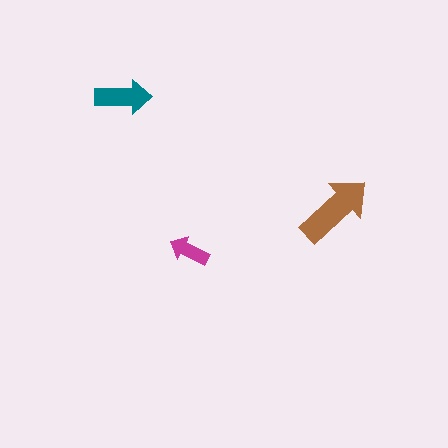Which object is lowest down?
The magenta arrow is bottommost.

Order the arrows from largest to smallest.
the brown one, the teal one, the magenta one.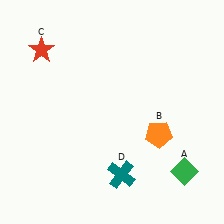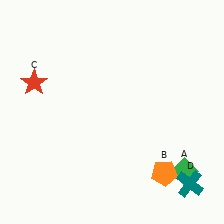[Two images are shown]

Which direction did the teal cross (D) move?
The teal cross (D) moved right.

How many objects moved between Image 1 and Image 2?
3 objects moved between the two images.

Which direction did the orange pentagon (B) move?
The orange pentagon (B) moved down.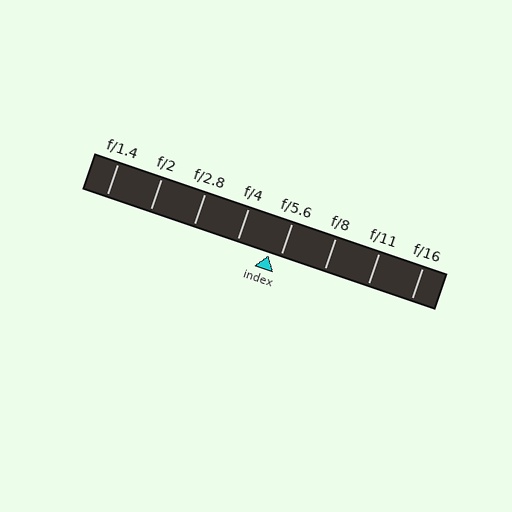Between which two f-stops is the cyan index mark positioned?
The index mark is between f/4 and f/5.6.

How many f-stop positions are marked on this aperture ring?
There are 8 f-stop positions marked.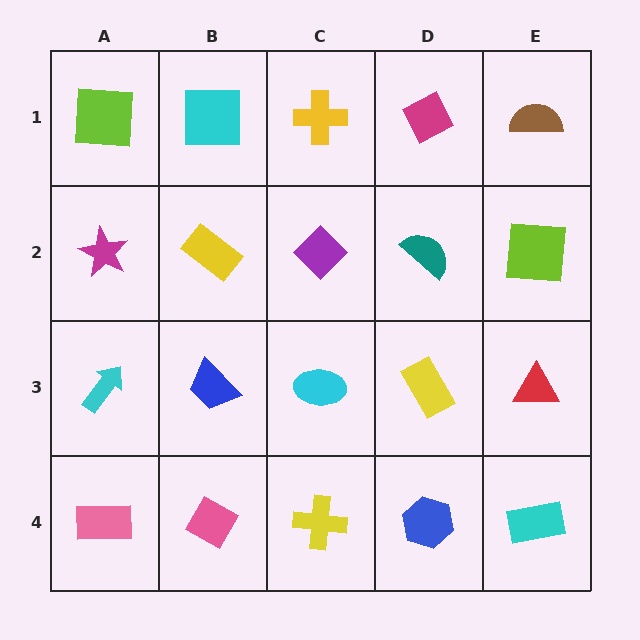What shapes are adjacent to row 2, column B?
A cyan square (row 1, column B), a blue trapezoid (row 3, column B), a magenta star (row 2, column A), a purple diamond (row 2, column C).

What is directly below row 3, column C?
A yellow cross.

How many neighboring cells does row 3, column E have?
3.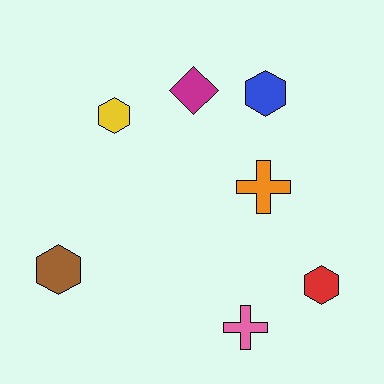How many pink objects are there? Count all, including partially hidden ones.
There is 1 pink object.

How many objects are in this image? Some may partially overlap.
There are 7 objects.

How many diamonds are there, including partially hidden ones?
There is 1 diamond.